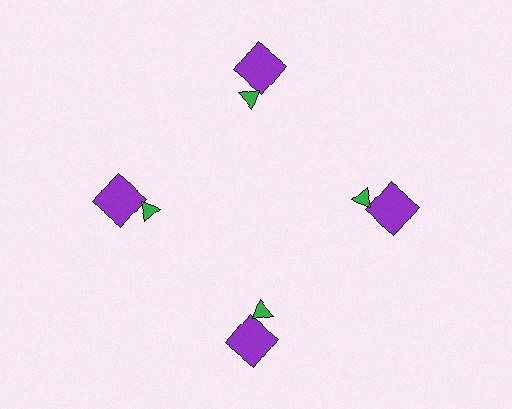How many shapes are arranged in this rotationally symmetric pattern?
There are 8 shapes, arranged in 4 groups of 2.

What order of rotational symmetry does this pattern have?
This pattern has 4-fold rotational symmetry.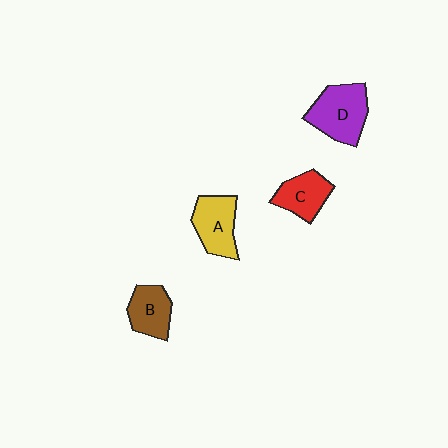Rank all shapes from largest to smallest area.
From largest to smallest: D (purple), A (yellow), C (red), B (brown).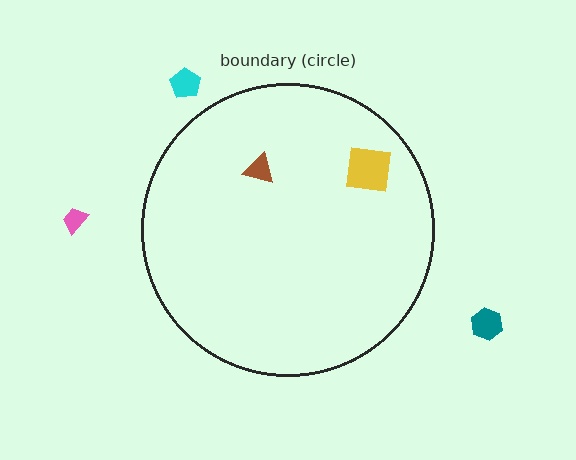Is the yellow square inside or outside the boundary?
Inside.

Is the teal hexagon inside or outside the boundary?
Outside.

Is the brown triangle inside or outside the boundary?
Inside.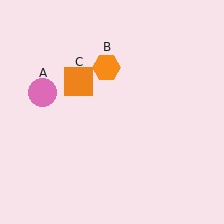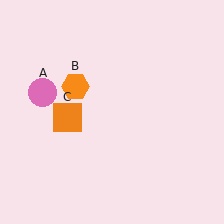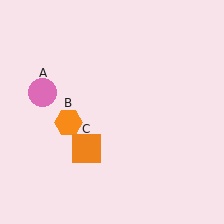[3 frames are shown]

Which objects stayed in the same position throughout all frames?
Pink circle (object A) remained stationary.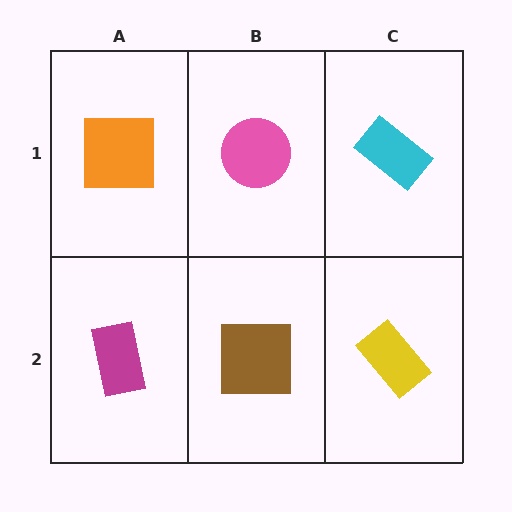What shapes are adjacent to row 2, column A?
An orange square (row 1, column A), a brown square (row 2, column B).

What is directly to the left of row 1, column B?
An orange square.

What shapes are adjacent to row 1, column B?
A brown square (row 2, column B), an orange square (row 1, column A), a cyan rectangle (row 1, column C).